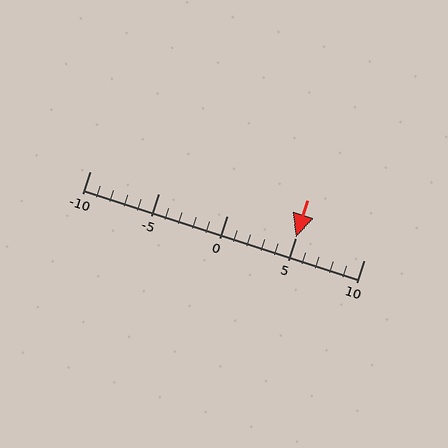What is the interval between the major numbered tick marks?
The major tick marks are spaced 5 units apart.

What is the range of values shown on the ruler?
The ruler shows values from -10 to 10.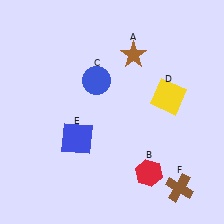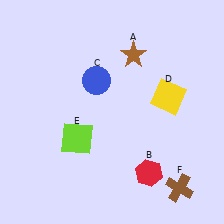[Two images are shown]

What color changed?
The square (E) changed from blue in Image 1 to lime in Image 2.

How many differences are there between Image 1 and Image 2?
There is 1 difference between the two images.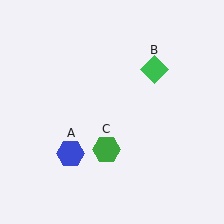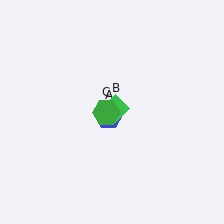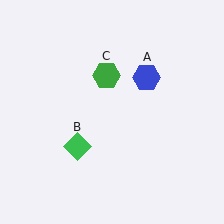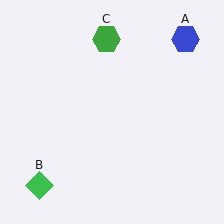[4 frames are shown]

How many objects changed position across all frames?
3 objects changed position: blue hexagon (object A), green diamond (object B), green hexagon (object C).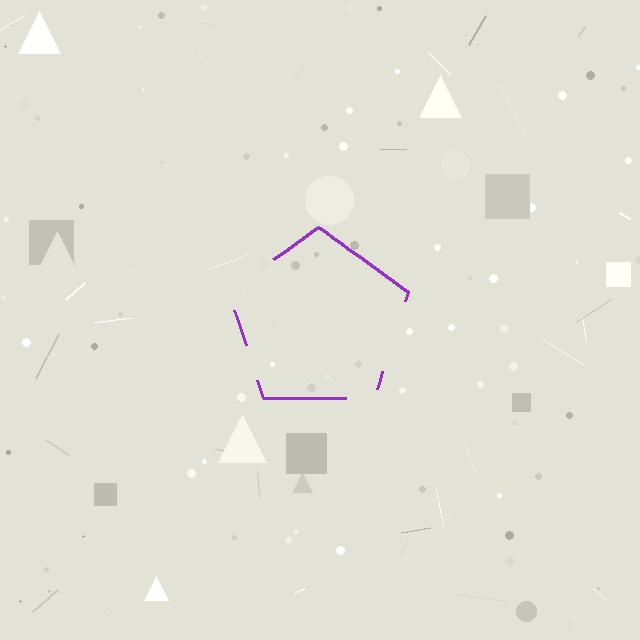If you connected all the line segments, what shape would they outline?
They would outline a pentagon.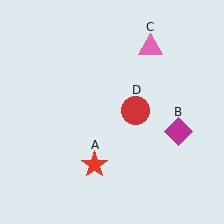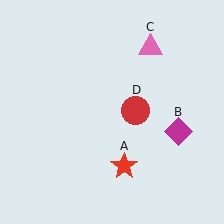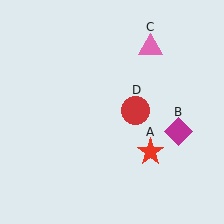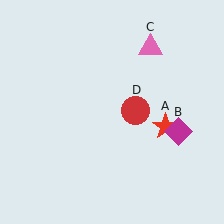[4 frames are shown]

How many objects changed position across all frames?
1 object changed position: red star (object A).